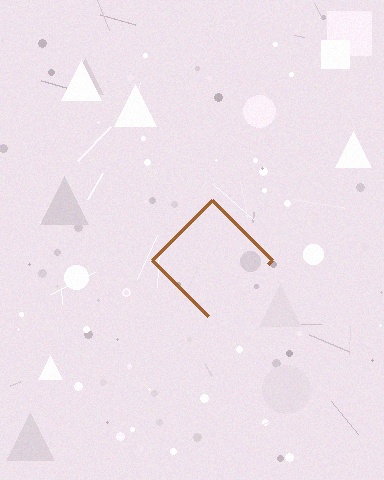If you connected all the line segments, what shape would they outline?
They would outline a diamond.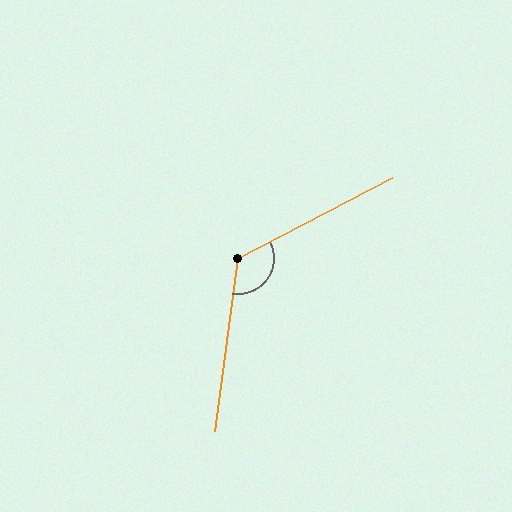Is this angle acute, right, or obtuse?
It is obtuse.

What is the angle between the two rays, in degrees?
Approximately 125 degrees.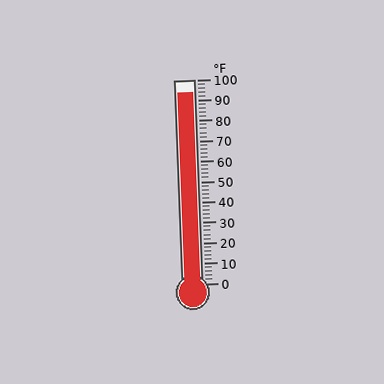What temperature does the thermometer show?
The thermometer shows approximately 94°F.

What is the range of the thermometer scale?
The thermometer scale ranges from 0°F to 100°F.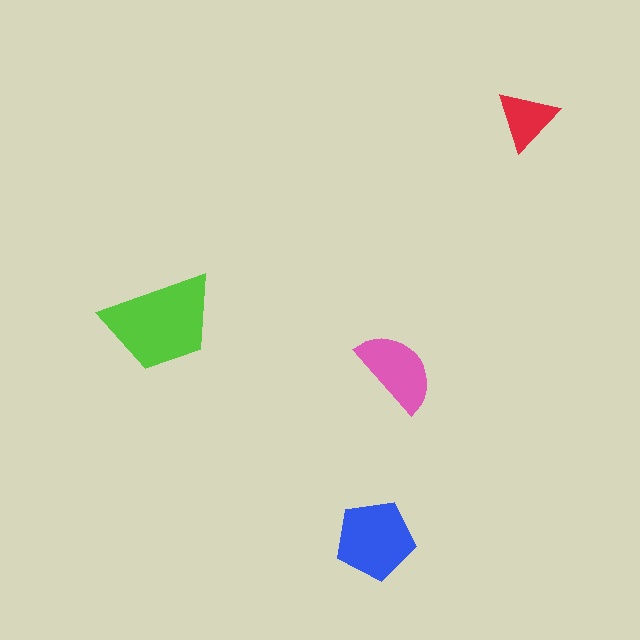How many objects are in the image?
There are 4 objects in the image.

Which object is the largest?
The lime trapezoid.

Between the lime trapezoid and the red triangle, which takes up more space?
The lime trapezoid.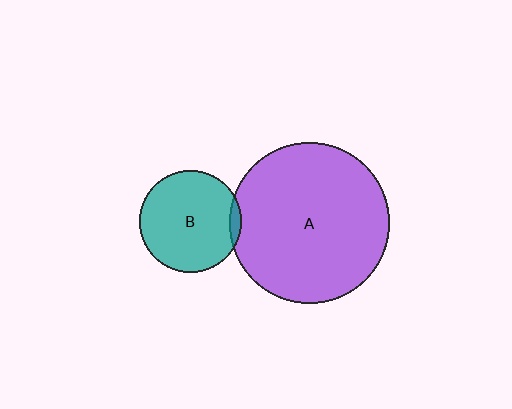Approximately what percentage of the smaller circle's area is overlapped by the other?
Approximately 5%.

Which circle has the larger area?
Circle A (purple).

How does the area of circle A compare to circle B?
Approximately 2.5 times.